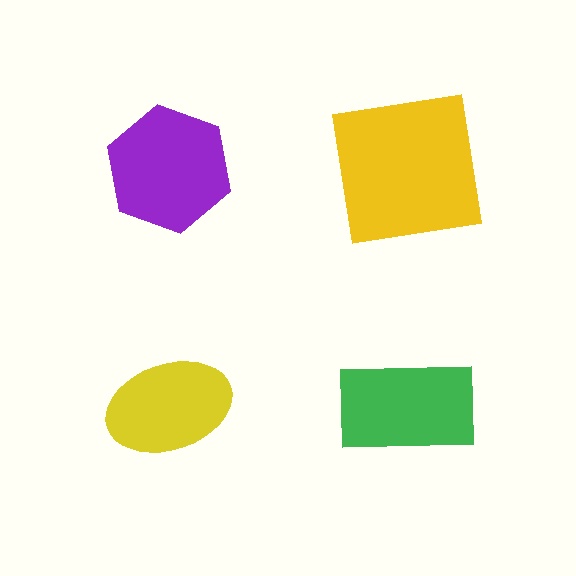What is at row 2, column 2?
A green rectangle.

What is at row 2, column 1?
A yellow ellipse.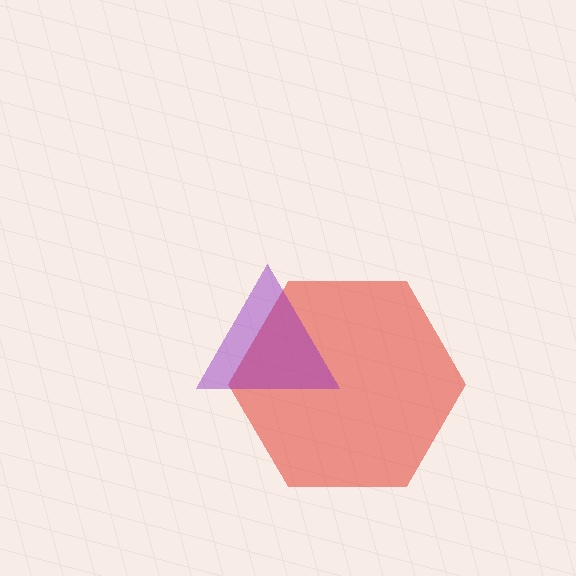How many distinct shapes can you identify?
There are 2 distinct shapes: a red hexagon, a purple triangle.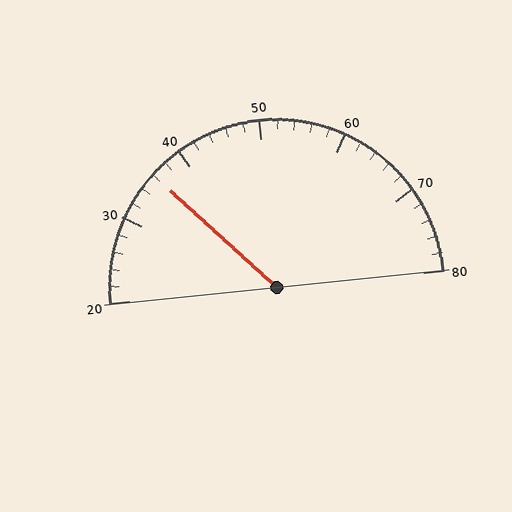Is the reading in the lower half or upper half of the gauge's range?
The reading is in the lower half of the range (20 to 80).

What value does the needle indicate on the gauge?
The needle indicates approximately 36.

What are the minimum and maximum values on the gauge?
The gauge ranges from 20 to 80.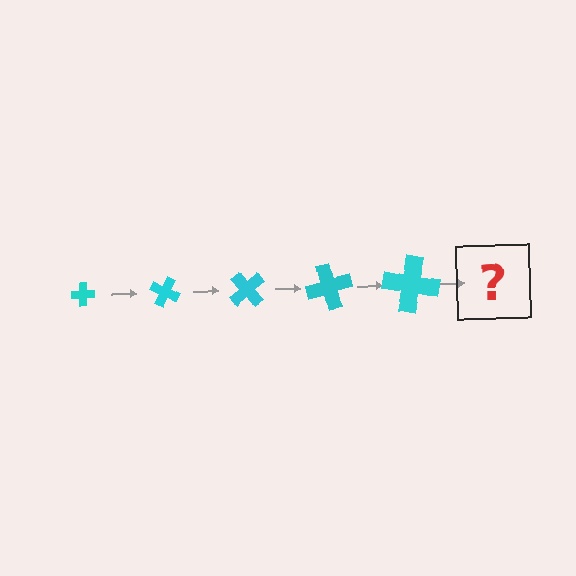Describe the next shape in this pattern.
It should be a cross, larger than the previous one and rotated 125 degrees from the start.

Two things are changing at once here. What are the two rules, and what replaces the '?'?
The two rules are that the cross grows larger each step and it rotates 25 degrees each step. The '?' should be a cross, larger than the previous one and rotated 125 degrees from the start.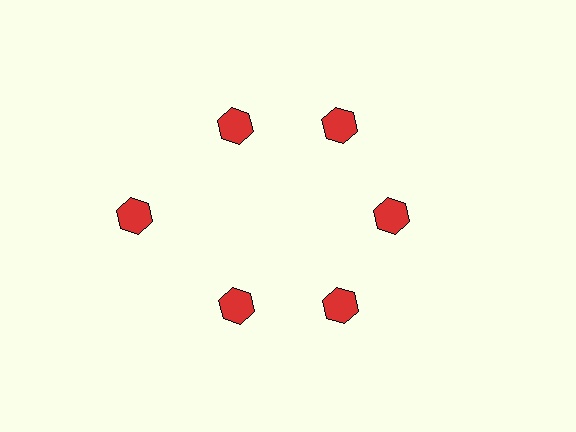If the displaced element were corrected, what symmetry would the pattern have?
It would have 6-fold rotational symmetry — the pattern would map onto itself every 60 degrees.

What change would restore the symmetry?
The symmetry would be restored by moving it inward, back onto the ring so that all 6 hexagons sit at equal angles and equal distance from the center.